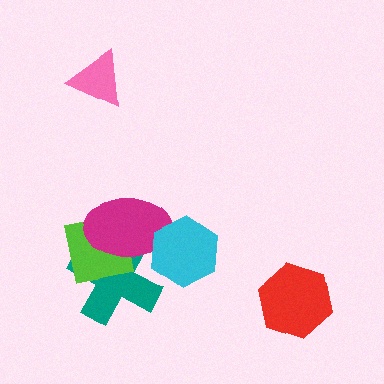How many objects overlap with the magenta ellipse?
3 objects overlap with the magenta ellipse.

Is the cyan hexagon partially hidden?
No, no other shape covers it.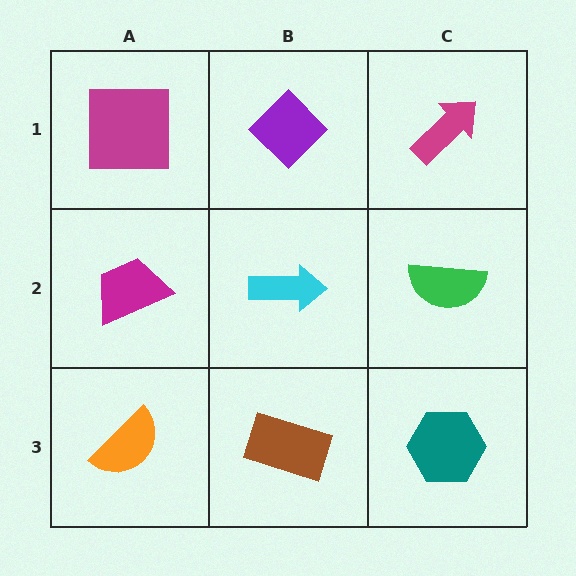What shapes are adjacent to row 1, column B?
A cyan arrow (row 2, column B), a magenta square (row 1, column A), a magenta arrow (row 1, column C).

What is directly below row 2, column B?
A brown rectangle.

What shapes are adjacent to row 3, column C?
A green semicircle (row 2, column C), a brown rectangle (row 3, column B).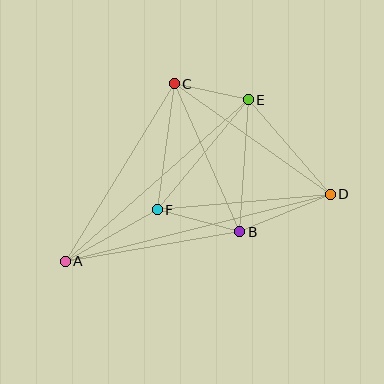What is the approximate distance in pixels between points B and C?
The distance between B and C is approximately 162 pixels.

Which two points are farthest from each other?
Points A and D are farthest from each other.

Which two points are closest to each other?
Points C and E are closest to each other.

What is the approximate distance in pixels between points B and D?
The distance between B and D is approximately 98 pixels.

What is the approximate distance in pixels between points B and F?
The distance between B and F is approximately 86 pixels.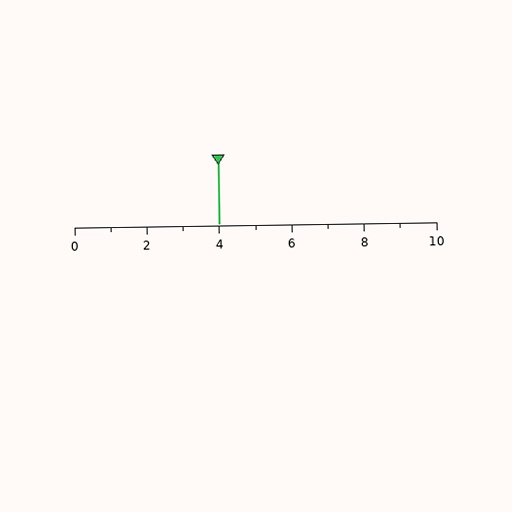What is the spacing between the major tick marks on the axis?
The major ticks are spaced 2 apart.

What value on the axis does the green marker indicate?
The marker indicates approximately 4.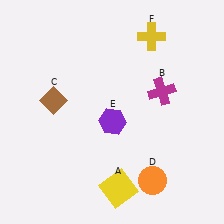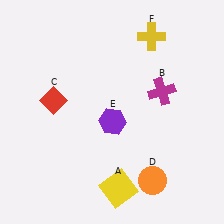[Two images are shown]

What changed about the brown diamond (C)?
In Image 1, C is brown. In Image 2, it changed to red.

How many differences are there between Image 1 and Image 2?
There is 1 difference between the two images.